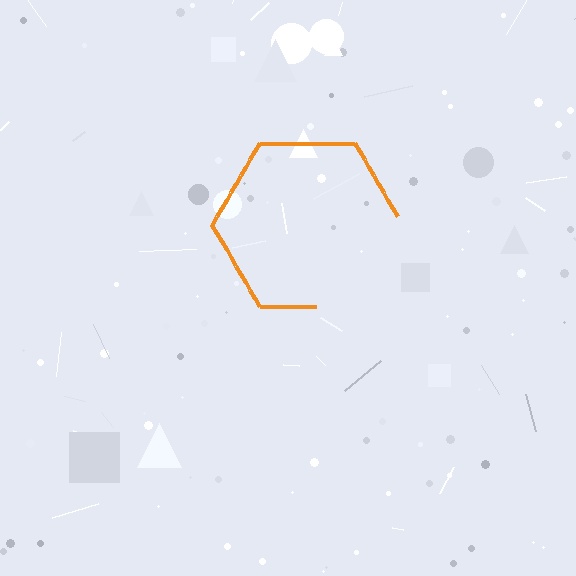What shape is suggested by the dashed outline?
The dashed outline suggests a hexagon.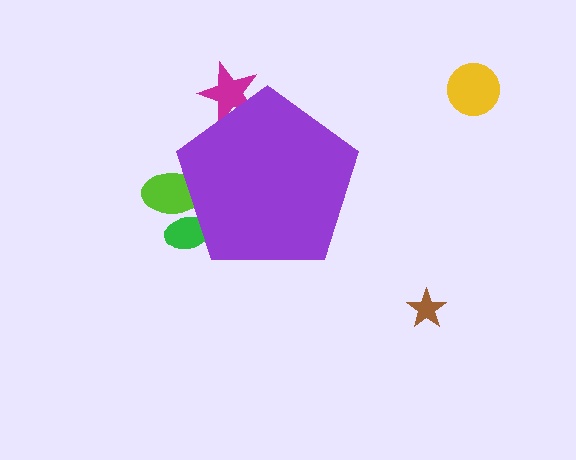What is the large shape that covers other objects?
A purple pentagon.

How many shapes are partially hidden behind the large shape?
3 shapes are partially hidden.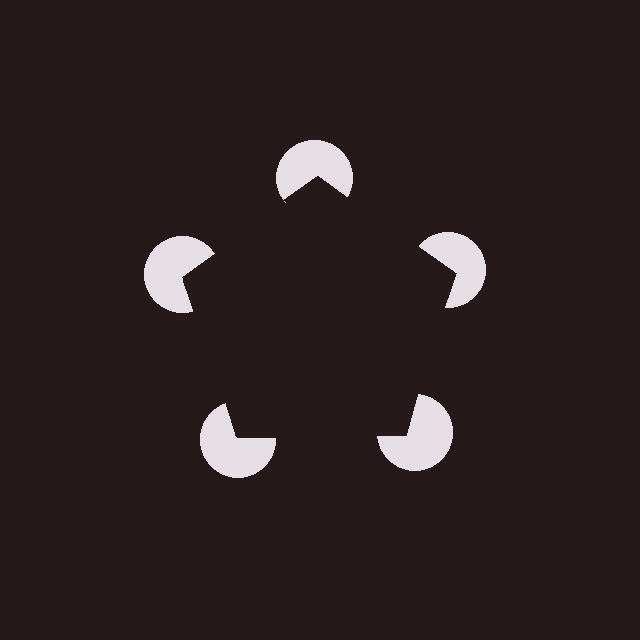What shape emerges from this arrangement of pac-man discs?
An illusory pentagon — its edges are inferred from the aligned wedge cuts in the pac-man discs, not physically drawn.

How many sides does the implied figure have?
5 sides.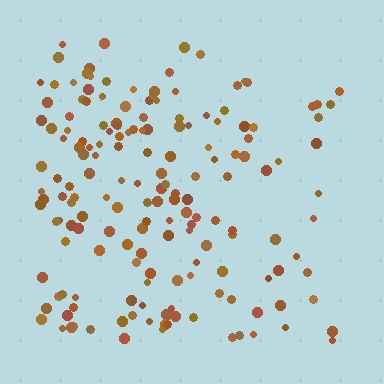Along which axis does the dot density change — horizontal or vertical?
Horizontal.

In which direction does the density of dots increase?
From right to left, with the left side densest.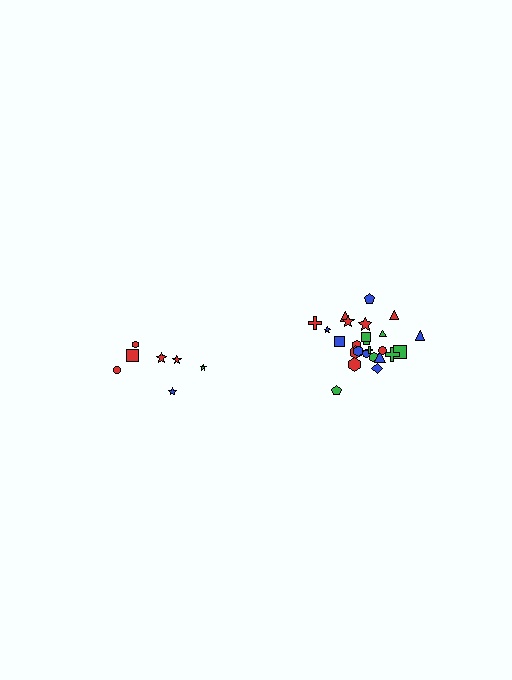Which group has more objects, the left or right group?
The right group.